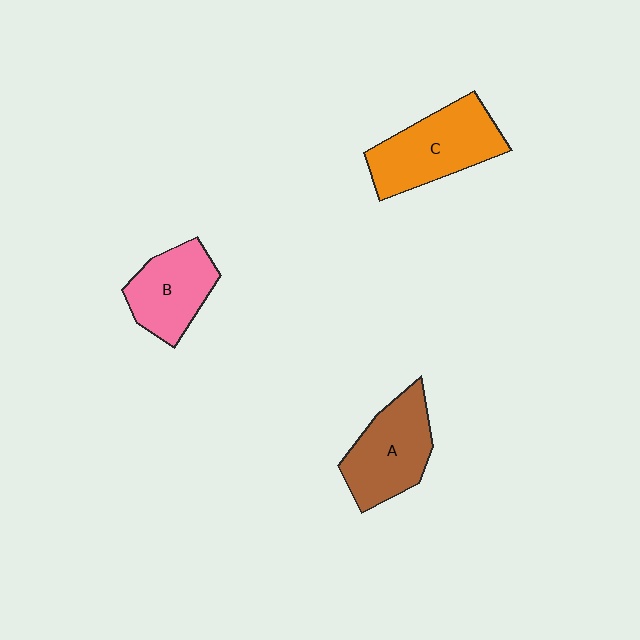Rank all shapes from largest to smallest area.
From largest to smallest: C (orange), A (brown), B (pink).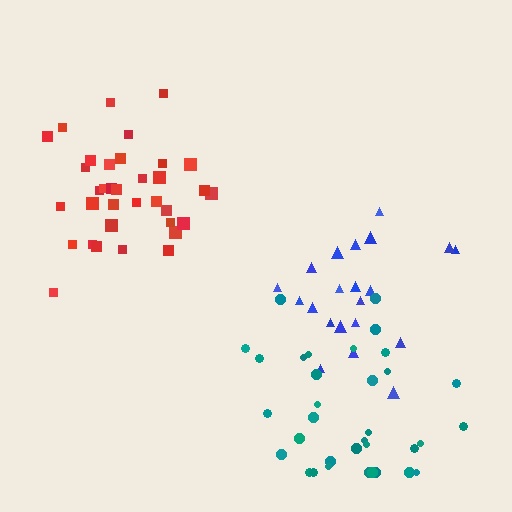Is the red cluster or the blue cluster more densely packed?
Red.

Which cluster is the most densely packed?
Red.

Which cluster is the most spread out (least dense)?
Blue.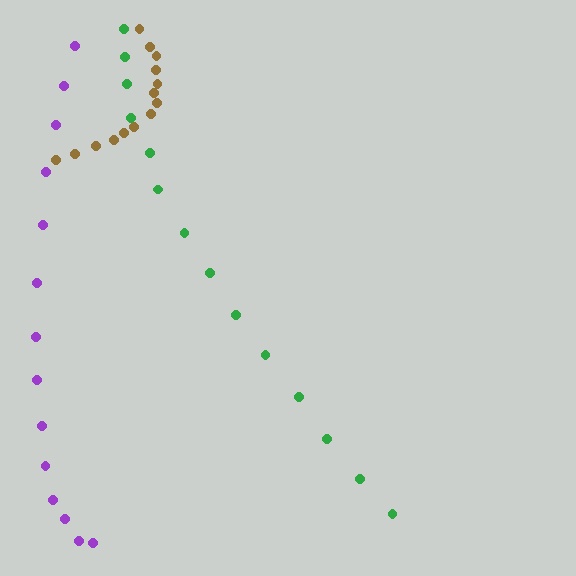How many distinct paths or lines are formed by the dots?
There are 3 distinct paths.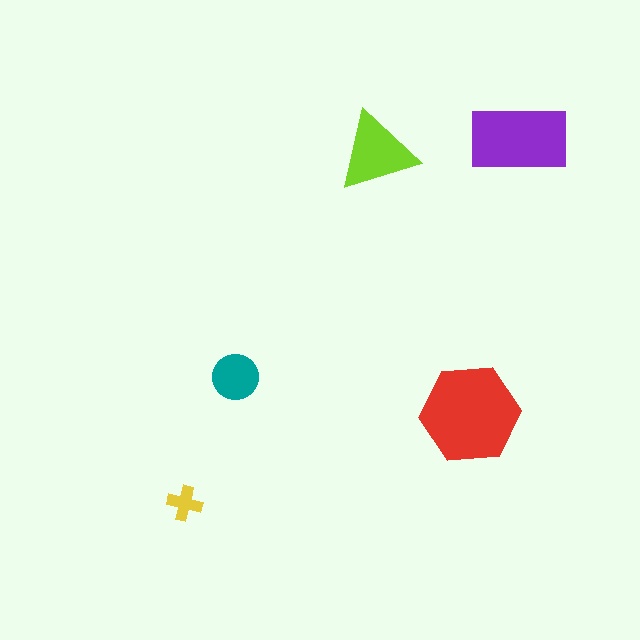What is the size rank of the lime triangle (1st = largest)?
3rd.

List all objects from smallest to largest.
The yellow cross, the teal circle, the lime triangle, the purple rectangle, the red hexagon.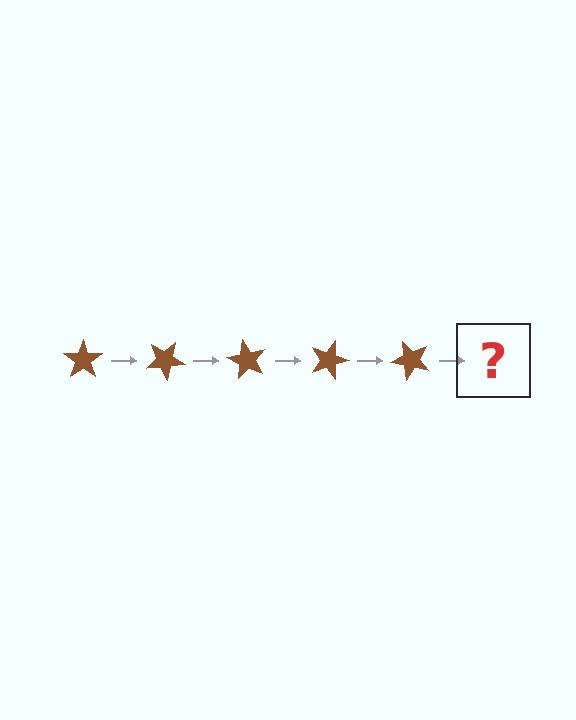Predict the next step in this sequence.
The next step is a brown star rotated 150 degrees.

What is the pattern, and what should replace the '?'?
The pattern is that the star rotates 30 degrees each step. The '?' should be a brown star rotated 150 degrees.